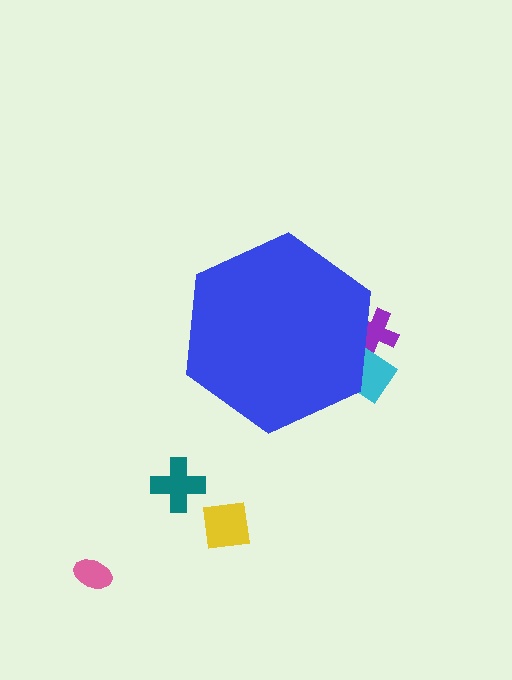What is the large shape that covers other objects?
A blue hexagon.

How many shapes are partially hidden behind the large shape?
2 shapes are partially hidden.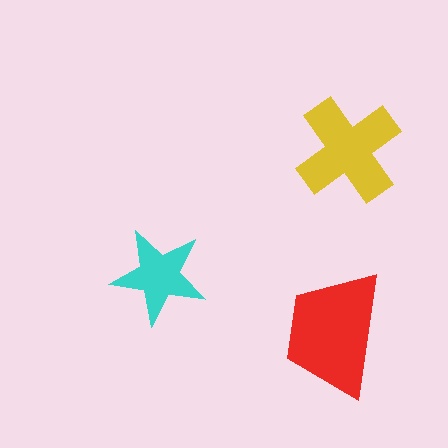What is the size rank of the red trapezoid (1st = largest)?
1st.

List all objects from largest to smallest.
The red trapezoid, the yellow cross, the cyan star.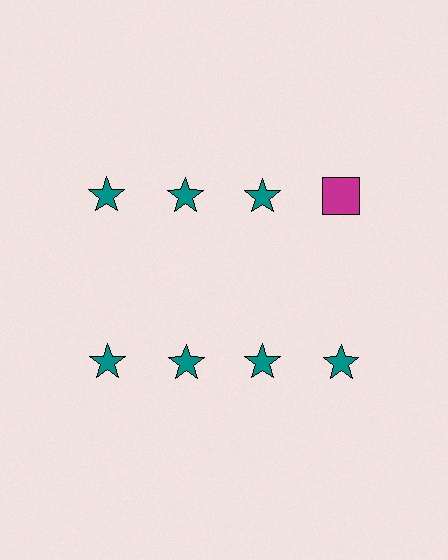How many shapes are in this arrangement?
There are 8 shapes arranged in a grid pattern.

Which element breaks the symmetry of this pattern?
The magenta square in the top row, second from right column breaks the symmetry. All other shapes are teal stars.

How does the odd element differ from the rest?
It differs in both color (magenta instead of teal) and shape (square instead of star).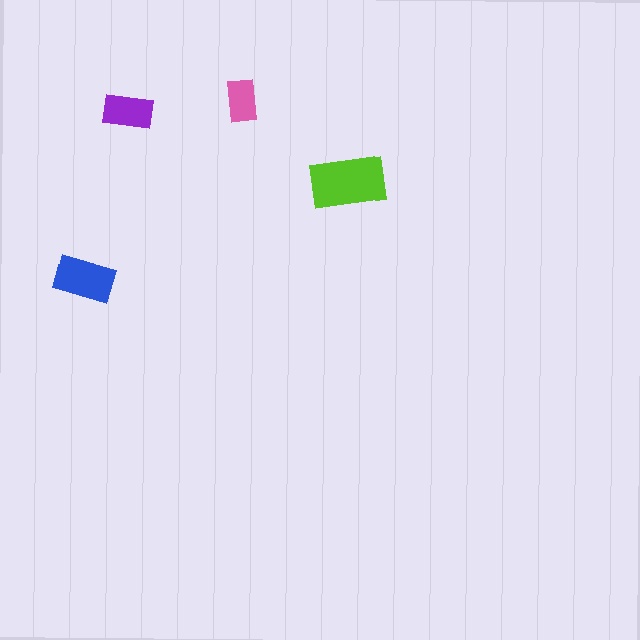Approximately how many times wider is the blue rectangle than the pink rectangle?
About 1.5 times wider.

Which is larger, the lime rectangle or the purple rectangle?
The lime one.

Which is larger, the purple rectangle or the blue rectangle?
The blue one.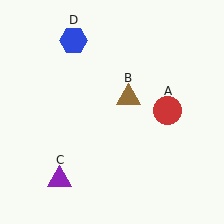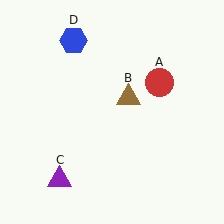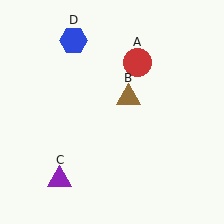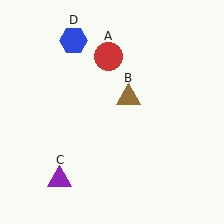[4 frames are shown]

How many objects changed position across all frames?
1 object changed position: red circle (object A).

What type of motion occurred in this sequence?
The red circle (object A) rotated counterclockwise around the center of the scene.